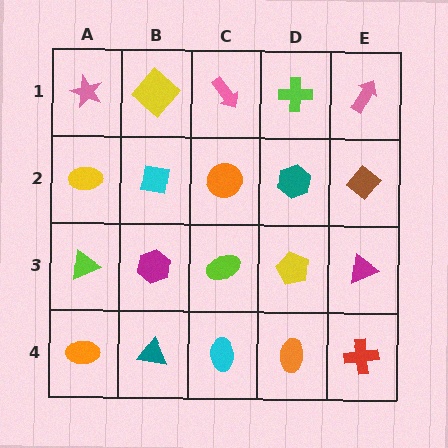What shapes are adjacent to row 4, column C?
A lime ellipse (row 3, column C), a teal triangle (row 4, column B), an orange ellipse (row 4, column D).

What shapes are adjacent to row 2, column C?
A pink arrow (row 1, column C), a lime ellipse (row 3, column C), a cyan square (row 2, column B), a teal hexagon (row 2, column D).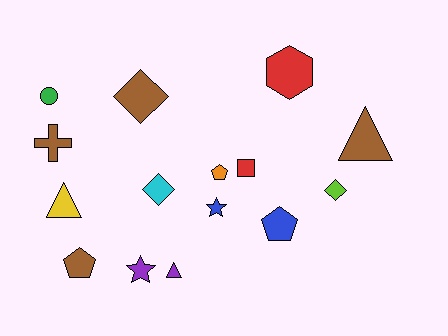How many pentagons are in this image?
There are 3 pentagons.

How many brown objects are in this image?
There are 4 brown objects.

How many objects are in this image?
There are 15 objects.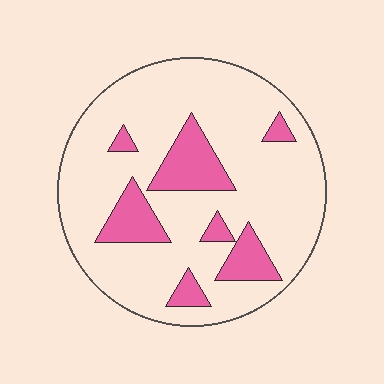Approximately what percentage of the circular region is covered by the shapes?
Approximately 20%.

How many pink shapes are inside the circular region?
7.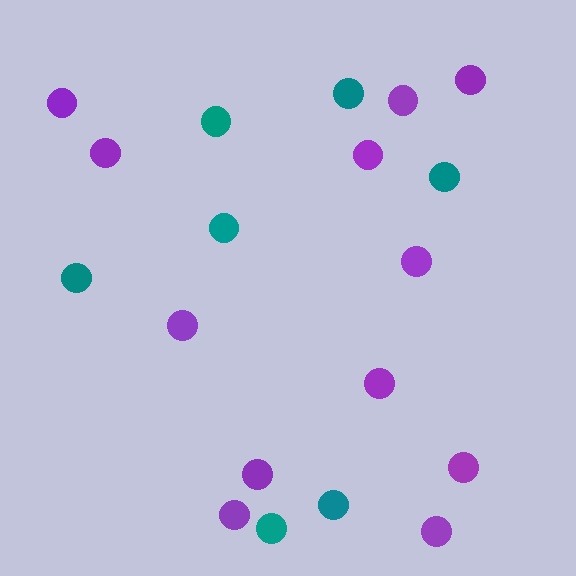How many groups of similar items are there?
There are 2 groups: one group of purple circles (12) and one group of teal circles (7).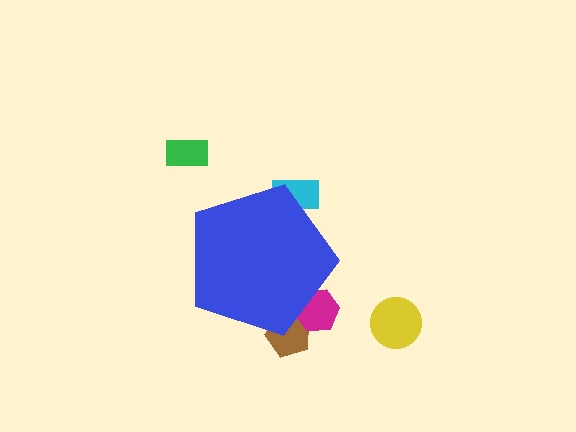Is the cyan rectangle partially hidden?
Yes, the cyan rectangle is partially hidden behind the blue pentagon.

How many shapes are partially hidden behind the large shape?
3 shapes are partially hidden.